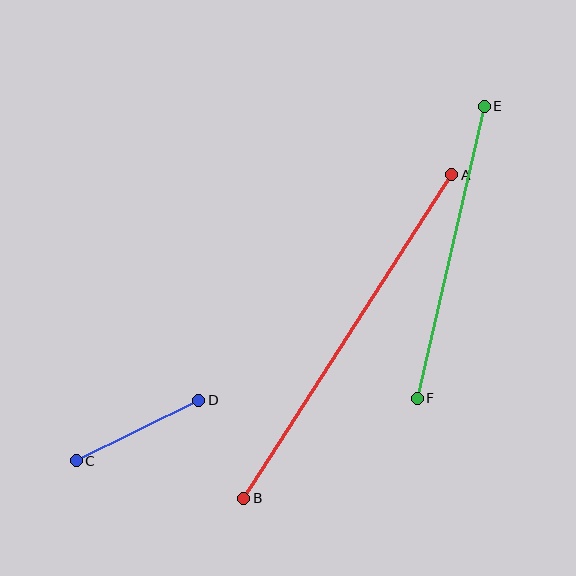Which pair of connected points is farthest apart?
Points A and B are farthest apart.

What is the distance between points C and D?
The distance is approximately 137 pixels.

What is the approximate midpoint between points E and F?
The midpoint is at approximately (451, 252) pixels.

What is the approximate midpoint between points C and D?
The midpoint is at approximately (137, 431) pixels.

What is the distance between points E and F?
The distance is approximately 300 pixels.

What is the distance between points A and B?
The distance is approximately 384 pixels.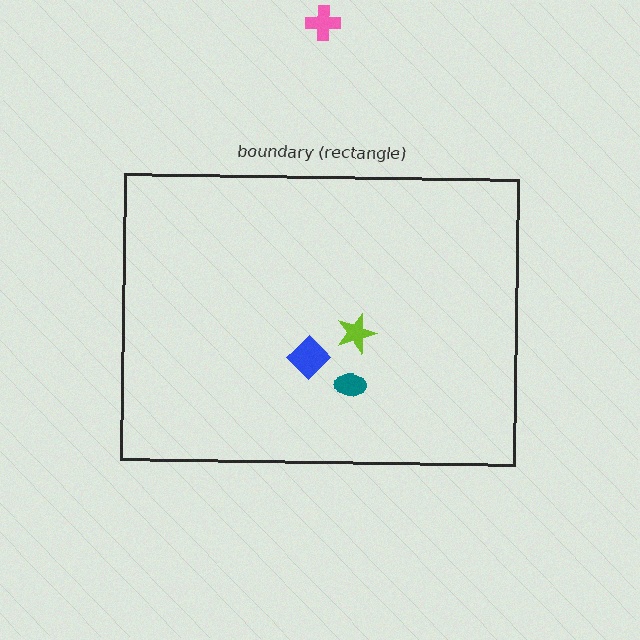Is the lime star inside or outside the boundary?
Inside.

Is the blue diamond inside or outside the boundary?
Inside.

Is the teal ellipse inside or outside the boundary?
Inside.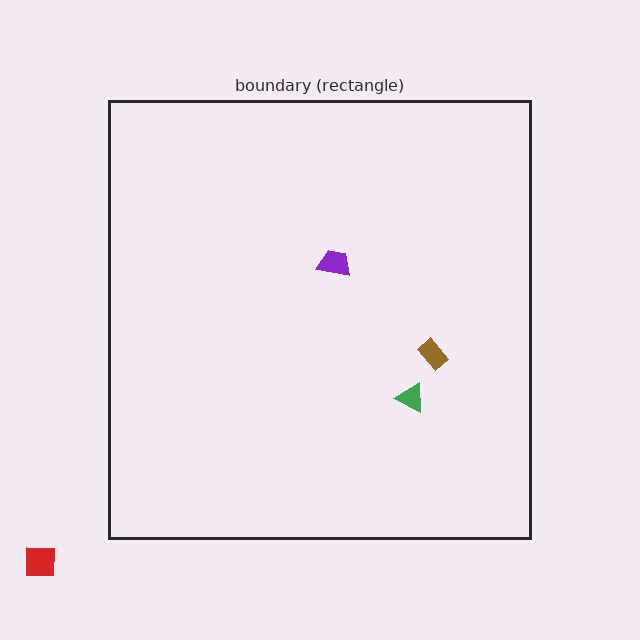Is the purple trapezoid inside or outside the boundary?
Inside.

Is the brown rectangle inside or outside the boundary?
Inside.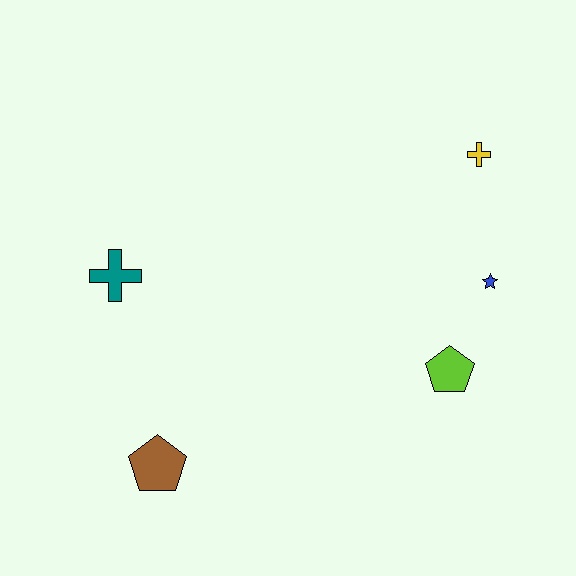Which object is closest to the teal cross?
The brown pentagon is closest to the teal cross.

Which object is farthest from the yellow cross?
The brown pentagon is farthest from the yellow cross.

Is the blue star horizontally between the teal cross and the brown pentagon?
No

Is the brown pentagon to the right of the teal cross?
Yes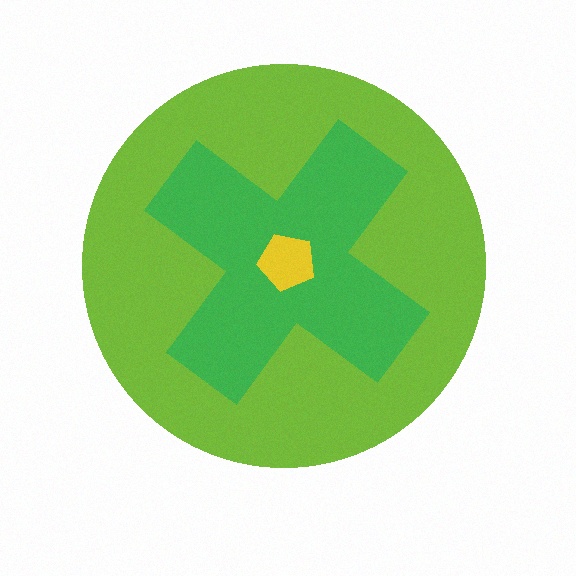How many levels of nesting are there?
3.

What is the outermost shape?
The lime circle.